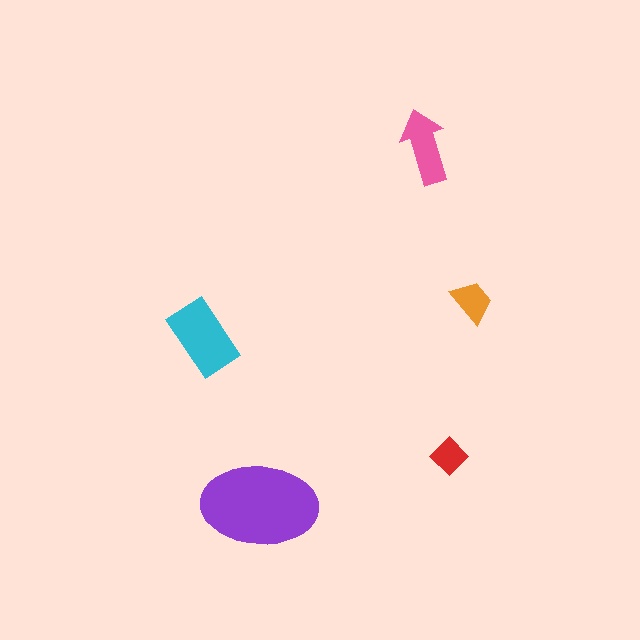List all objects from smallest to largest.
The red diamond, the orange trapezoid, the pink arrow, the cyan rectangle, the purple ellipse.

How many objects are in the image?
There are 5 objects in the image.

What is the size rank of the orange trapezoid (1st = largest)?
4th.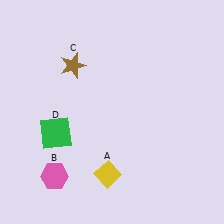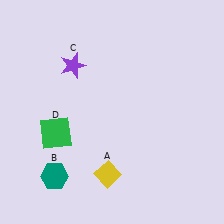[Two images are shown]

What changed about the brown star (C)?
In Image 1, C is brown. In Image 2, it changed to purple.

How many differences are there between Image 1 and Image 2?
There are 2 differences between the two images.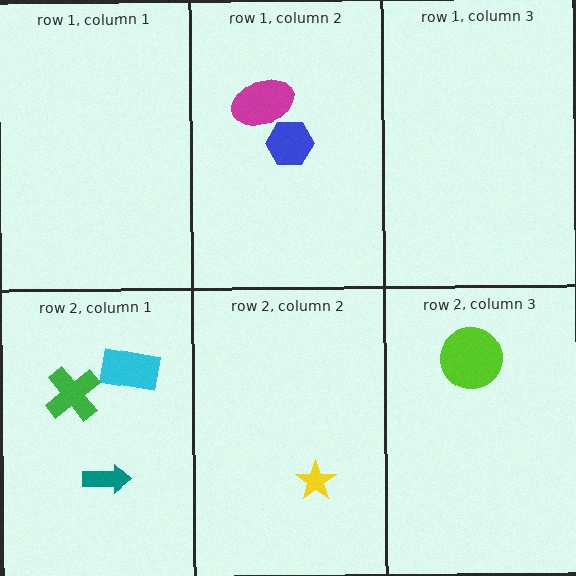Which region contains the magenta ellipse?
The row 1, column 2 region.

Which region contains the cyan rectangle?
The row 2, column 1 region.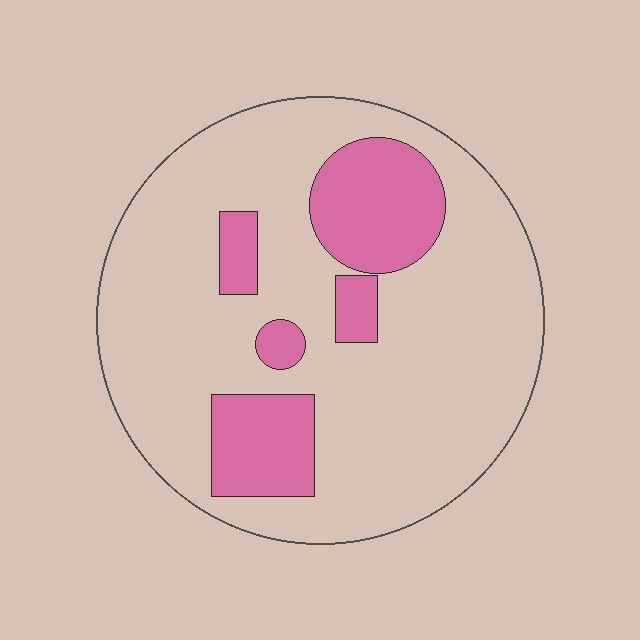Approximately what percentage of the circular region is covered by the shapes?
Approximately 20%.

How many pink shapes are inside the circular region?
5.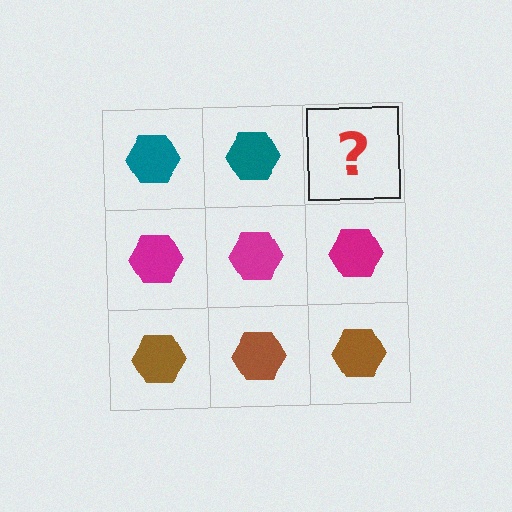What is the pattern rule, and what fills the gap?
The rule is that each row has a consistent color. The gap should be filled with a teal hexagon.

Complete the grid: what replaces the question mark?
The question mark should be replaced with a teal hexagon.